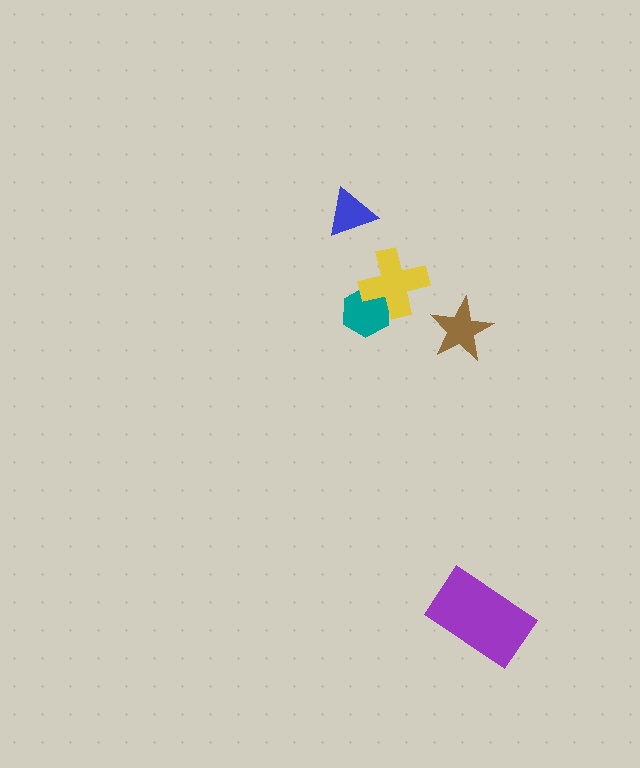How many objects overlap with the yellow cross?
1 object overlaps with the yellow cross.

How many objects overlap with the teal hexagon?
1 object overlaps with the teal hexagon.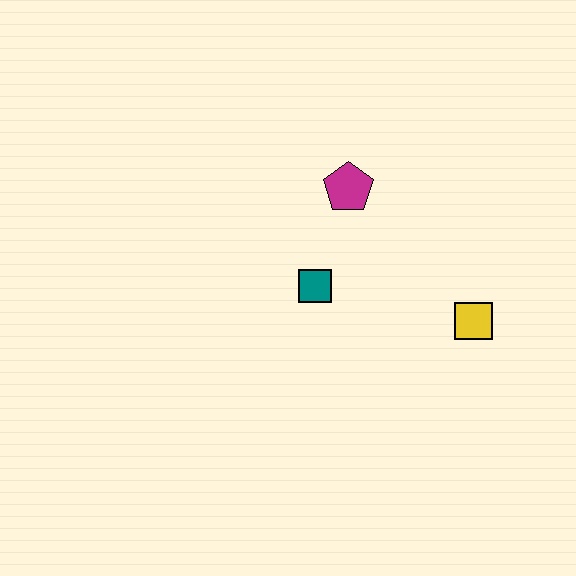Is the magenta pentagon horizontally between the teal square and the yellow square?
Yes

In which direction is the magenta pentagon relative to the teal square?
The magenta pentagon is above the teal square.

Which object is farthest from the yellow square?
The magenta pentagon is farthest from the yellow square.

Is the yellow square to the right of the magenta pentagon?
Yes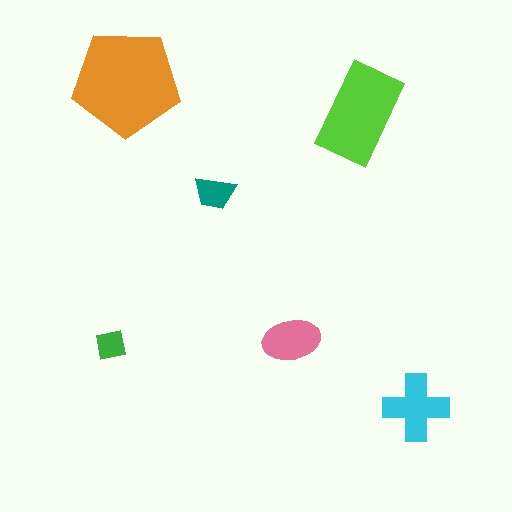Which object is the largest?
The orange pentagon.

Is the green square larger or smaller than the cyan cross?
Smaller.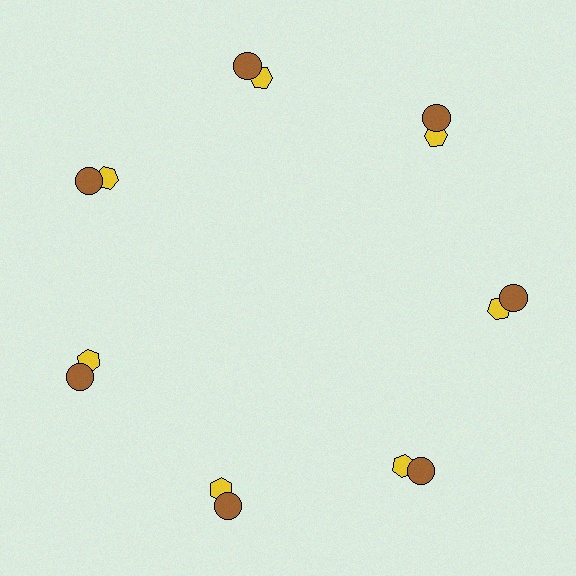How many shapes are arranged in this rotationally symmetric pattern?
There are 14 shapes, arranged in 7 groups of 2.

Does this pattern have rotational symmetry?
Yes, this pattern has 7-fold rotational symmetry. It looks the same after rotating 51 degrees around the center.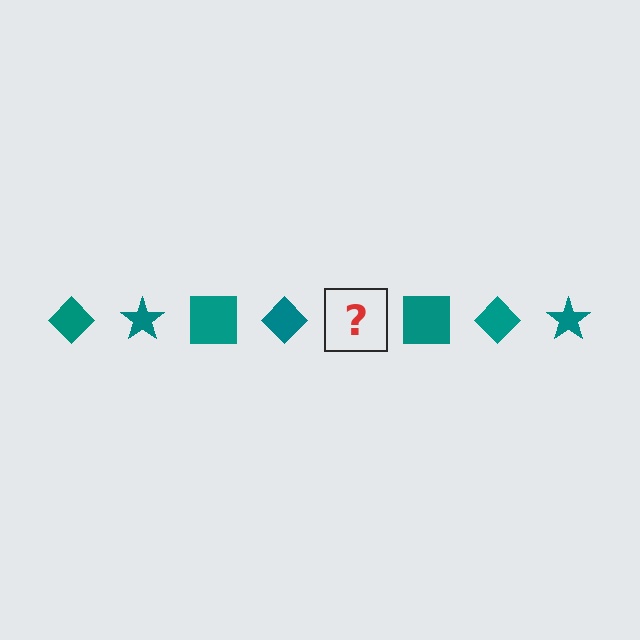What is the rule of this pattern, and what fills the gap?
The rule is that the pattern cycles through diamond, star, square shapes in teal. The gap should be filled with a teal star.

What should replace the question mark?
The question mark should be replaced with a teal star.